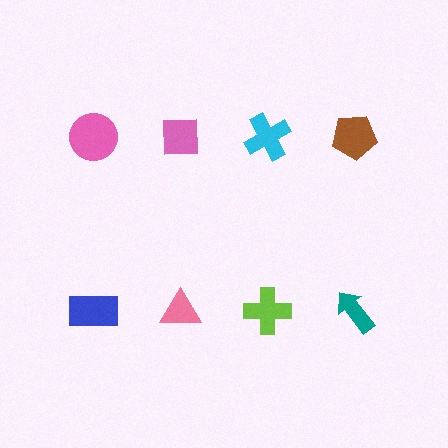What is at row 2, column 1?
A blue rectangle.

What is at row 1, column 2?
A pink square.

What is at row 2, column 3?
A lime cross.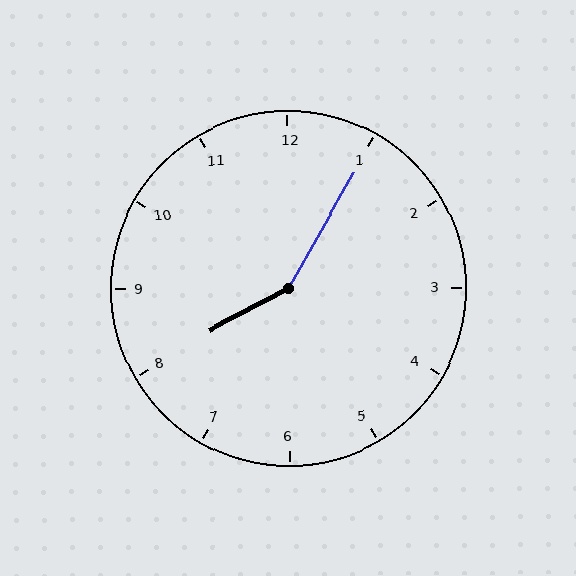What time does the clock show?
8:05.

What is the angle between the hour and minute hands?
Approximately 148 degrees.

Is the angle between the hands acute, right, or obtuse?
It is obtuse.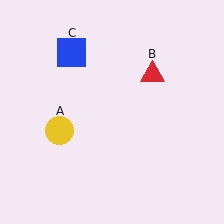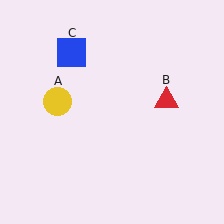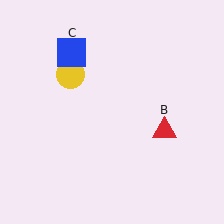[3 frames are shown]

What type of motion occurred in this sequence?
The yellow circle (object A), red triangle (object B) rotated clockwise around the center of the scene.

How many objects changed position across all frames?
2 objects changed position: yellow circle (object A), red triangle (object B).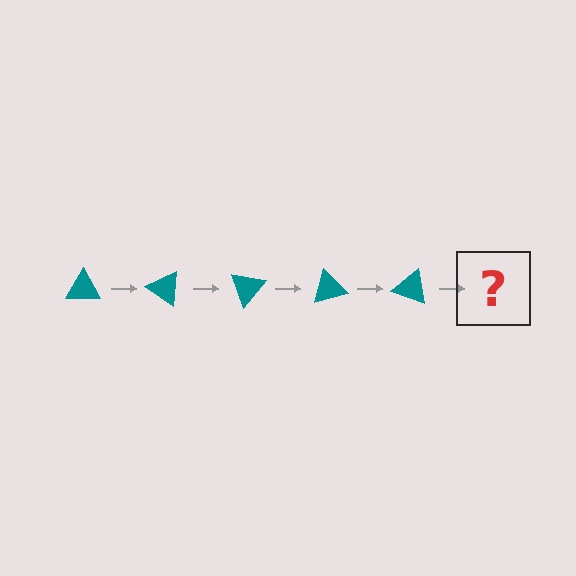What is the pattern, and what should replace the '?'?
The pattern is that the triangle rotates 35 degrees each step. The '?' should be a teal triangle rotated 175 degrees.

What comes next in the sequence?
The next element should be a teal triangle rotated 175 degrees.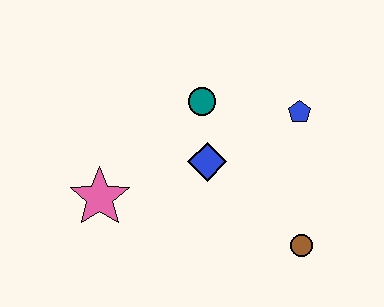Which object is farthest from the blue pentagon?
The pink star is farthest from the blue pentagon.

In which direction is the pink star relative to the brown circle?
The pink star is to the left of the brown circle.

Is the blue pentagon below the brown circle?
No